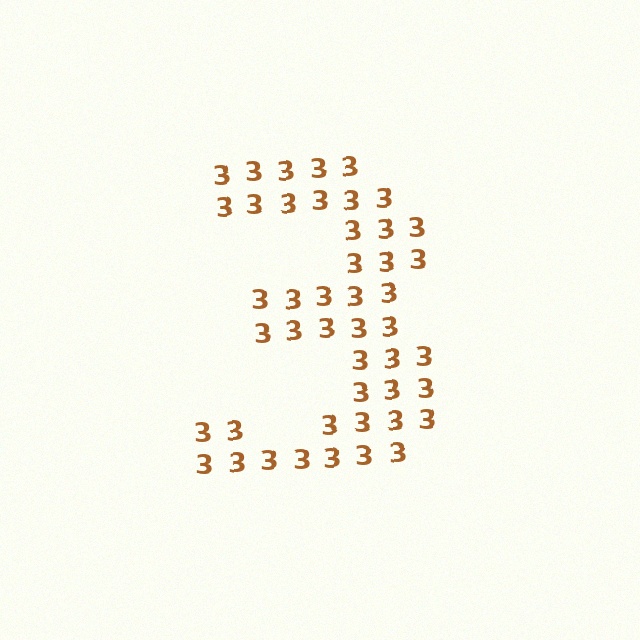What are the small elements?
The small elements are digit 3's.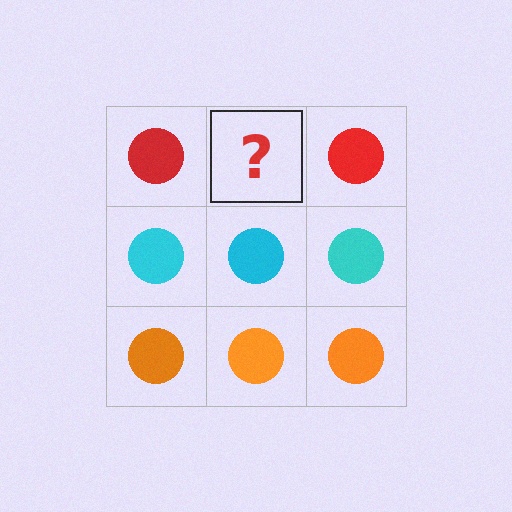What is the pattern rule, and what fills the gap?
The rule is that each row has a consistent color. The gap should be filled with a red circle.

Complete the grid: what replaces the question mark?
The question mark should be replaced with a red circle.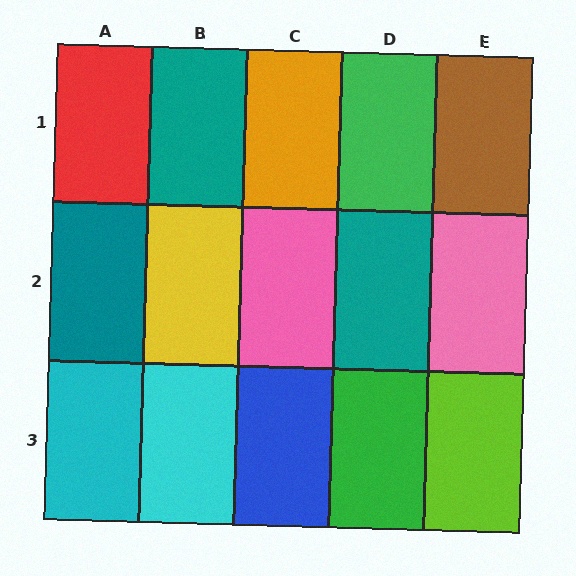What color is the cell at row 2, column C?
Pink.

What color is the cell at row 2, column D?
Teal.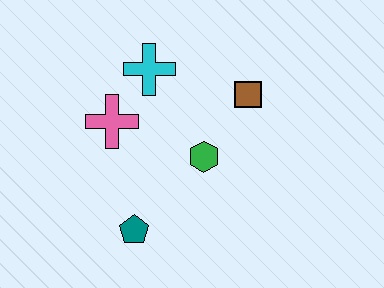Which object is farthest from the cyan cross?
The teal pentagon is farthest from the cyan cross.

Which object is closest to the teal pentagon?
The green hexagon is closest to the teal pentagon.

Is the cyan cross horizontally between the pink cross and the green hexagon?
Yes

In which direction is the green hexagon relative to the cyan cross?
The green hexagon is below the cyan cross.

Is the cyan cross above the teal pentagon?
Yes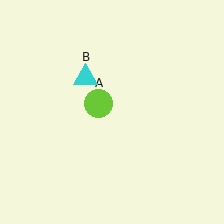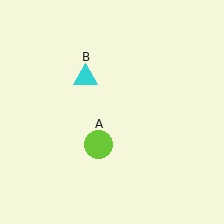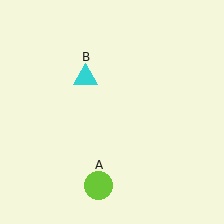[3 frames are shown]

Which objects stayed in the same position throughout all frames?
Cyan triangle (object B) remained stationary.